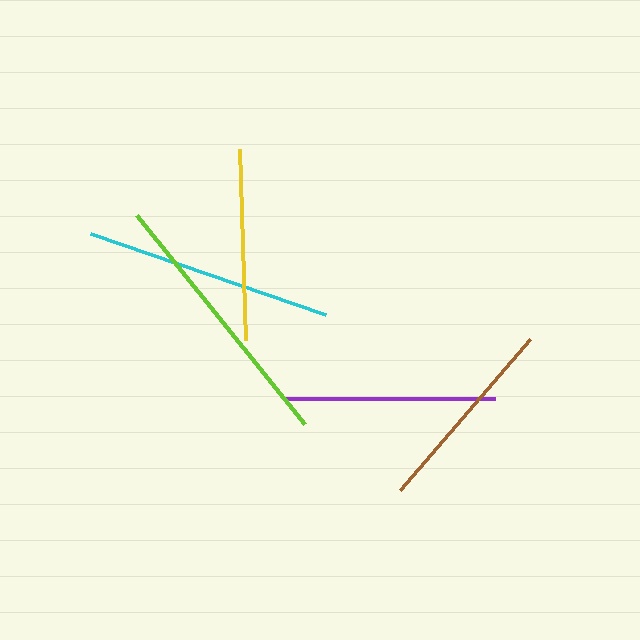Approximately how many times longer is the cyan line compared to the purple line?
The cyan line is approximately 1.2 times the length of the purple line.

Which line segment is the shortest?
The yellow line is the shortest at approximately 190 pixels.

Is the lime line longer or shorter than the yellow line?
The lime line is longer than the yellow line.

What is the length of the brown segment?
The brown segment is approximately 200 pixels long.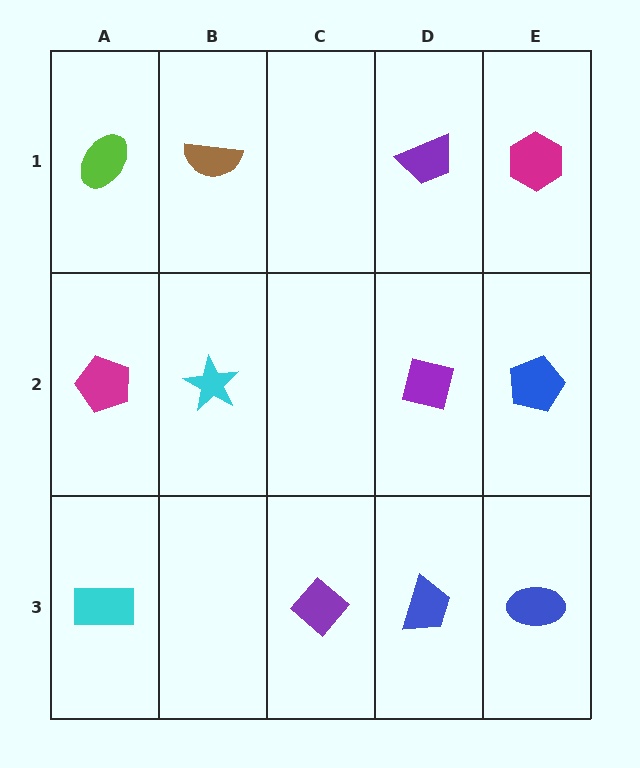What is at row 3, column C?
A purple diamond.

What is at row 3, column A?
A cyan rectangle.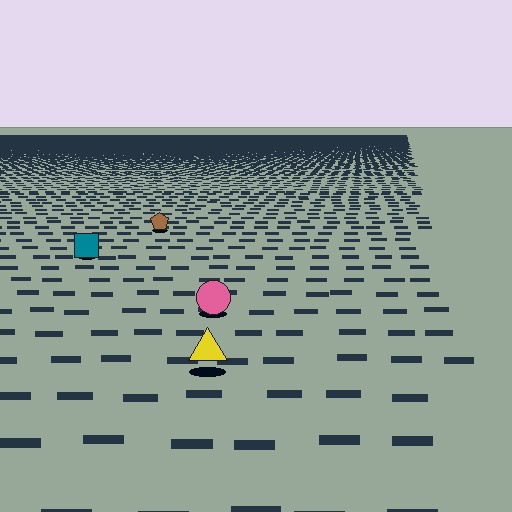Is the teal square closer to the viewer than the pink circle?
No. The pink circle is closer — you can tell from the texture gradient: the ground texture is coarser near it.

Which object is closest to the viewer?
The yellow triangle is closest. The texture marks near it are larger and more spread out.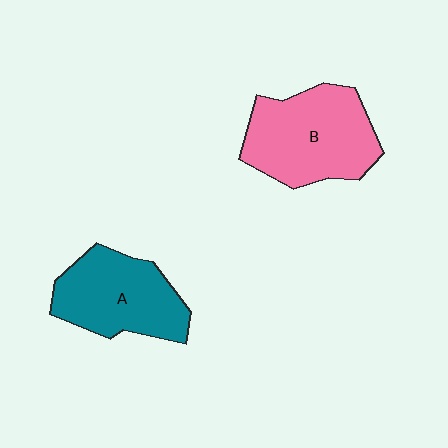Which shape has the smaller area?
Shape A (teal).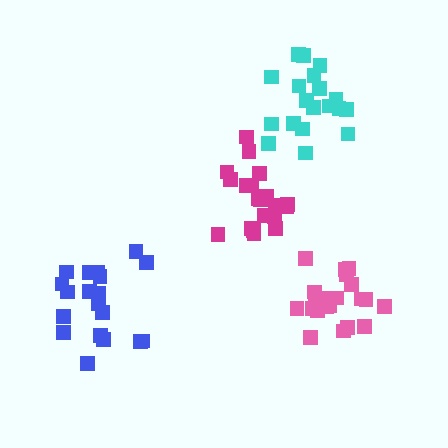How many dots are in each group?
Group 1: 21 dots, Group 2: 19 dots, Group 3: 20 dots, Group 4: 20 dots (80 total).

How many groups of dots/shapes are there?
There are 4 groups.